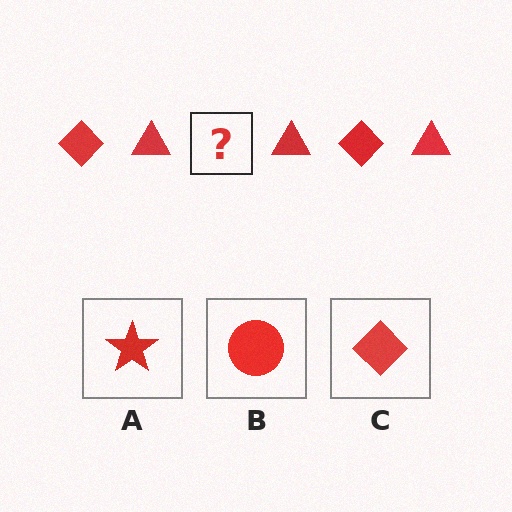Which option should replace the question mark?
Option C.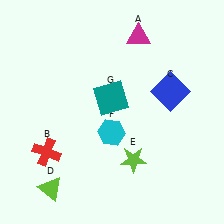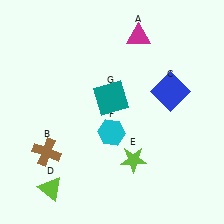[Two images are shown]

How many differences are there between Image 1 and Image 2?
There is 1 difference between the two images.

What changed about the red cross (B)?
In Image 1, B is red. In Image 2, it changed to brown.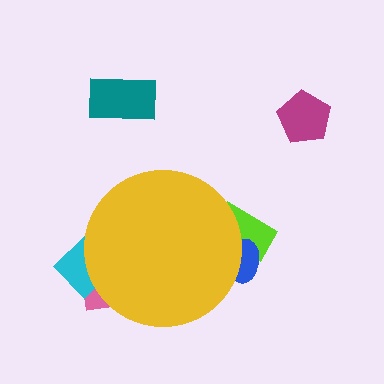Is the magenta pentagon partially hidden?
No, the magenta pentagon is fully visible.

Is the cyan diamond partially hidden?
Yes, the cyan diamond is partially hidden behind the yellow circle.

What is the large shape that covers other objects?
A yellow circle.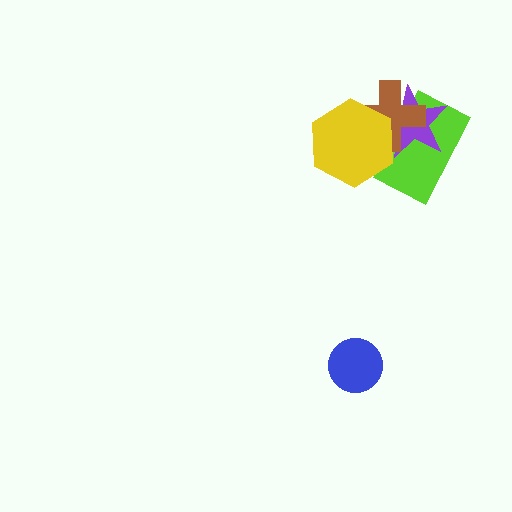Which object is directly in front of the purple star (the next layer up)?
The brown cross is directly in front of the purple star.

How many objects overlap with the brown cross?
3 objects overlap with the brown cross.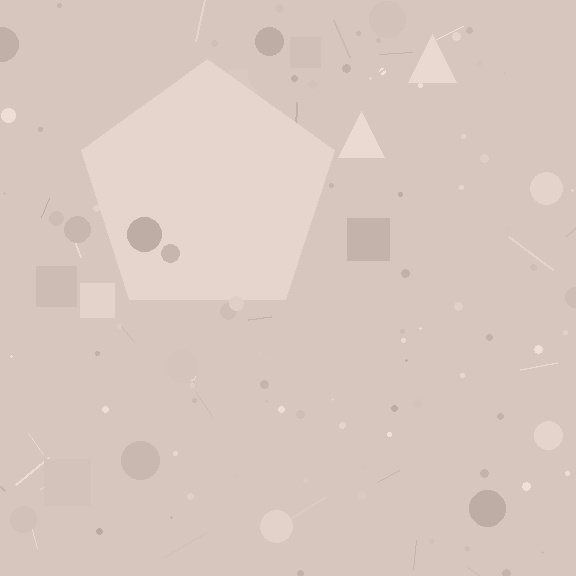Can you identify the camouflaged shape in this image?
The camouflaged shape is a pentagon.